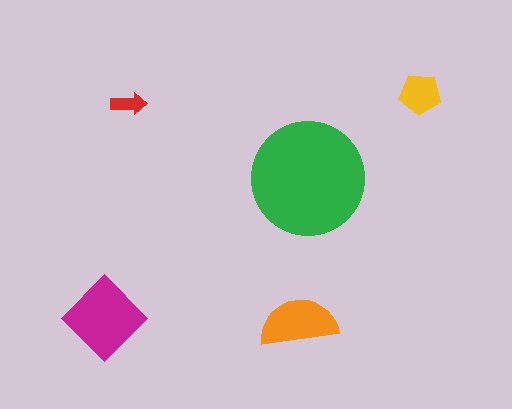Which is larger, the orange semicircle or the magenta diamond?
The magenta diamond.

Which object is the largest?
The green circle.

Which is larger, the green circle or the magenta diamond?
The green circle.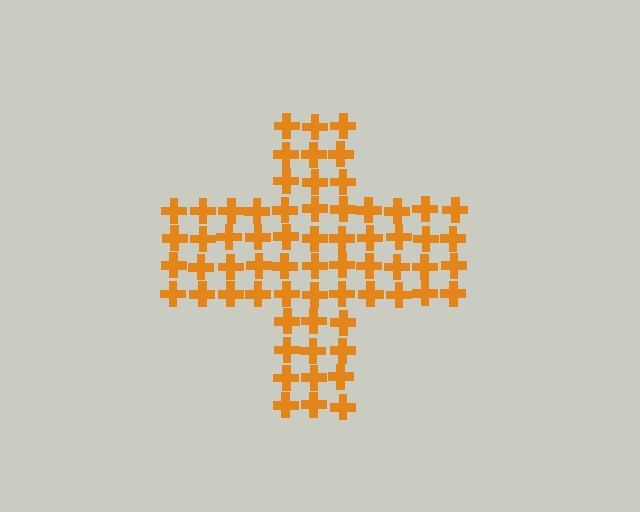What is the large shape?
The large shape is a cross.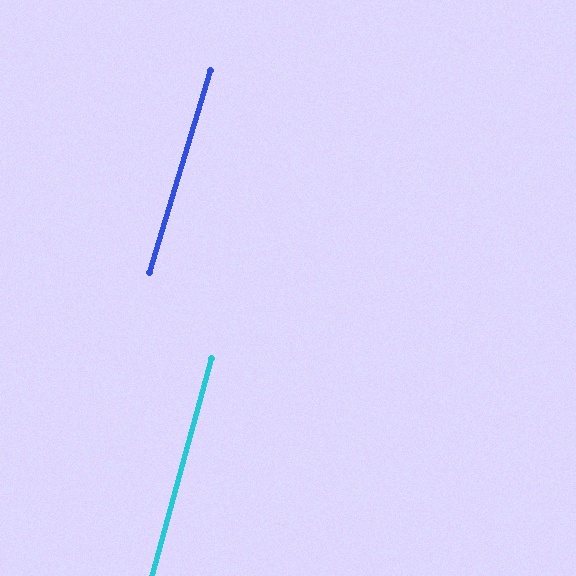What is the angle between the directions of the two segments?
Approximately 2 degrees.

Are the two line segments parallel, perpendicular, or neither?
Parallel — their directions differ by only 1.8°.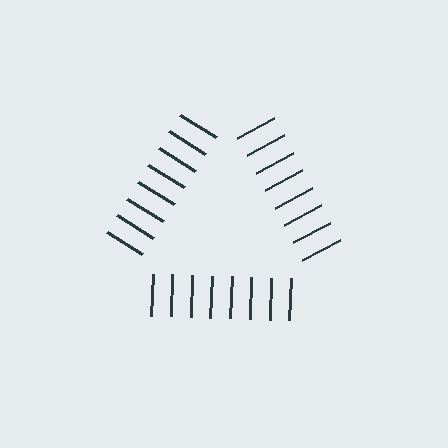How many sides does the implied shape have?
3 sides — the line-ends trace a triangle.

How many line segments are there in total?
24 — 8 along each of the 3 edges.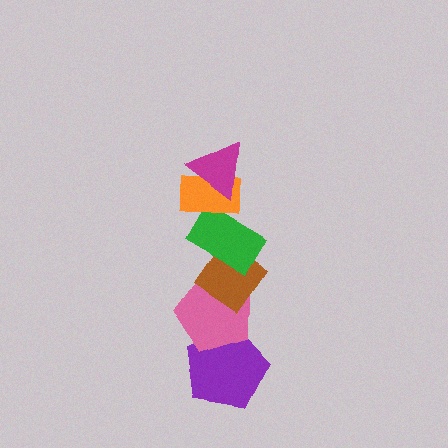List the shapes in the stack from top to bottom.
From top to bottom: the magenta triangle, the orange rectangle, the green rectangle, the brown diamond, the pink pentagon, the purple pentagon.